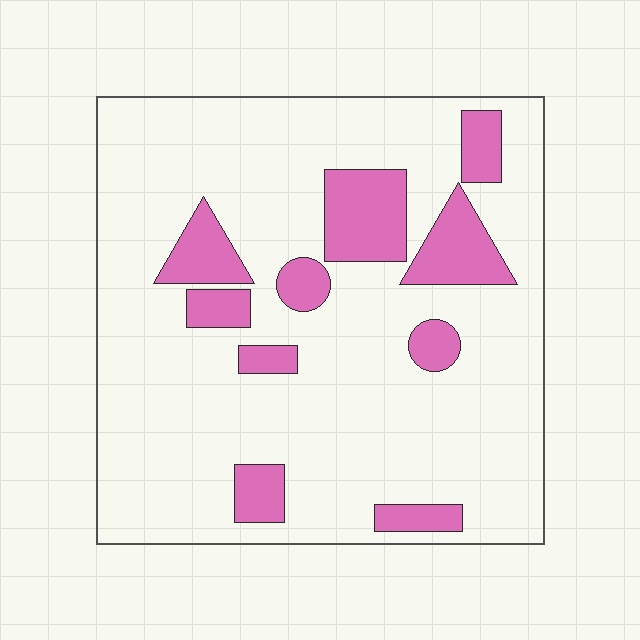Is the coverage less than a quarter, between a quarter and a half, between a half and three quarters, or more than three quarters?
Less than a quarter.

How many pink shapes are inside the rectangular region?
10.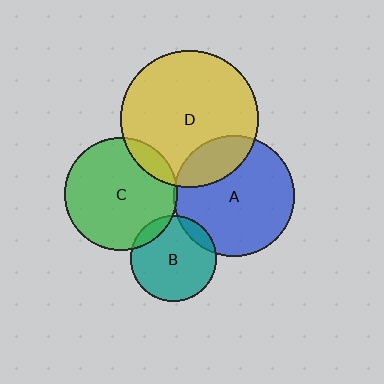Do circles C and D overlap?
Yes.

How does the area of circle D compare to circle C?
Approximately 1.5 times.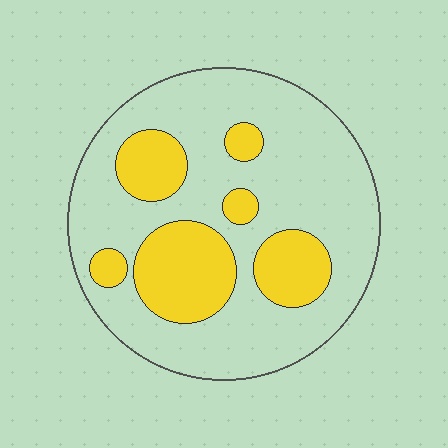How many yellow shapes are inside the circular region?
6.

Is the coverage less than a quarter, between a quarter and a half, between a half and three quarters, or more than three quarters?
Between a quarter and a half.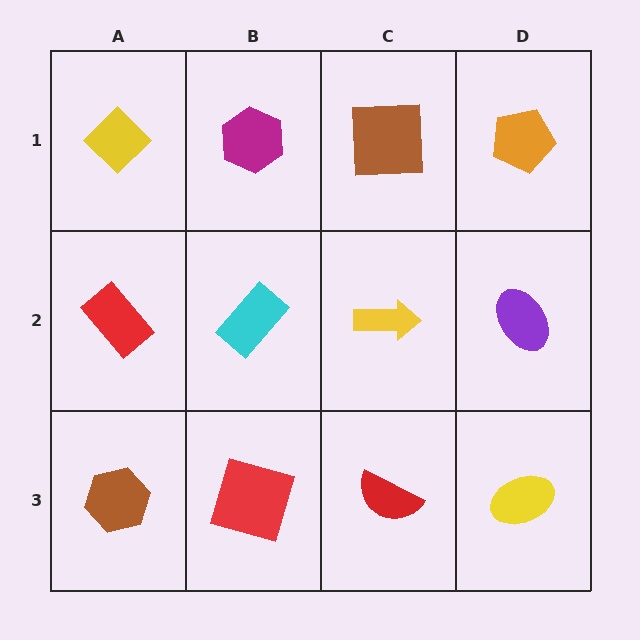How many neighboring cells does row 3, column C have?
3.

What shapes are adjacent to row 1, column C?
A yellow arrow (row 2, column C), a magenta hexagon (row 1, column B), an orange pentagon (row 1, column D).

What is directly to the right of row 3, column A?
A red square.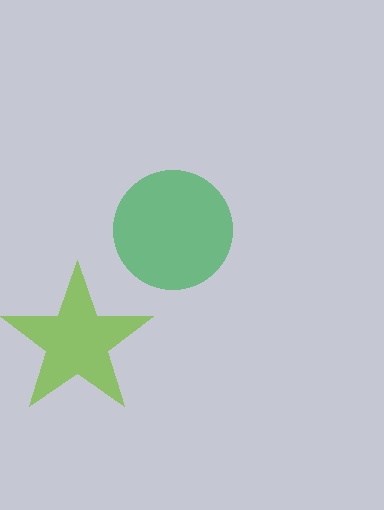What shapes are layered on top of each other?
The layered shapes are: a lime star, a green circle.